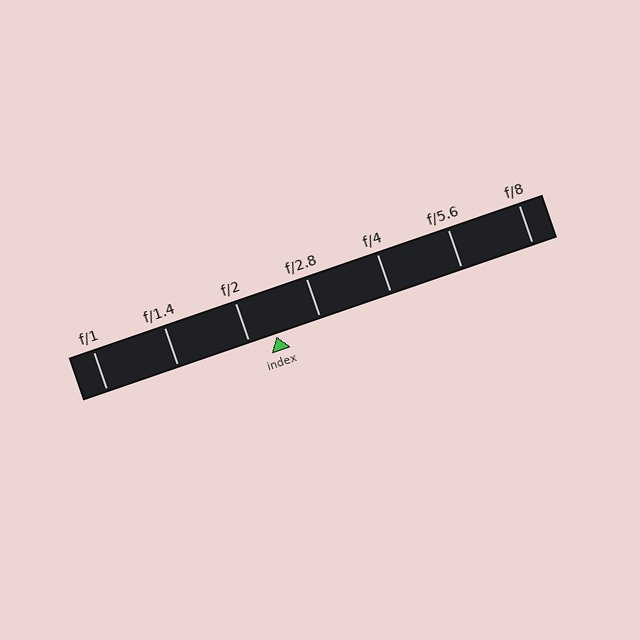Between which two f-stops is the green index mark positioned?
The index mark is between f/2 and f/2.8.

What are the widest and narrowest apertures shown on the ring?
The widest aperture shown is f/1 and the narrowest is f/8.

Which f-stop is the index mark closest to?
The index mark is closest to f/2.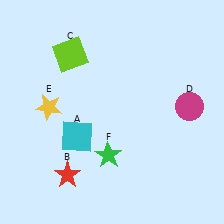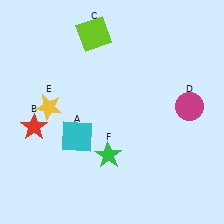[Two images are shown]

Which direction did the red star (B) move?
The red star (B) moved up.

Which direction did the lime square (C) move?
The lime square (C) moved right.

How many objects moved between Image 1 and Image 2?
2 objects moved between the two images.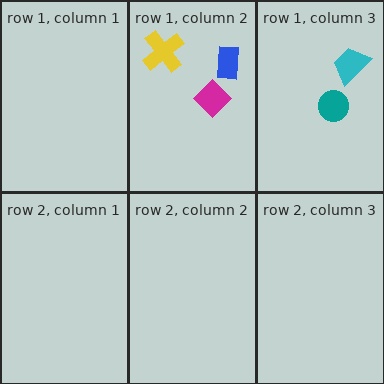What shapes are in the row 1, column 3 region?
The teal circle, the cyan trapezoid.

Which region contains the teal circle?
The row 1, column 3 region.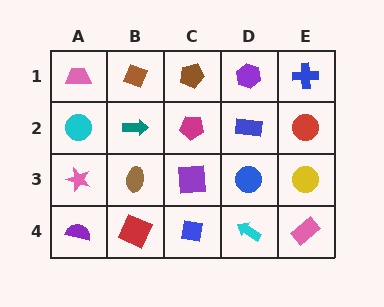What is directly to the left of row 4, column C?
A red square.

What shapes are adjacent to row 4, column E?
A yellow circle (row 3, column E), a cyan arrow (row 4, column D).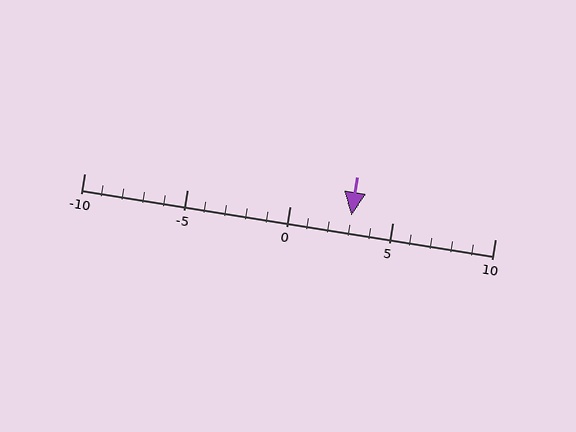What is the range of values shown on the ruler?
The ruler shows values from -10 to 10.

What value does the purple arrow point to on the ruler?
The purple arrow points to approximately 3.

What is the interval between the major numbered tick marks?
The major tick marks are spaced 5 units apart.